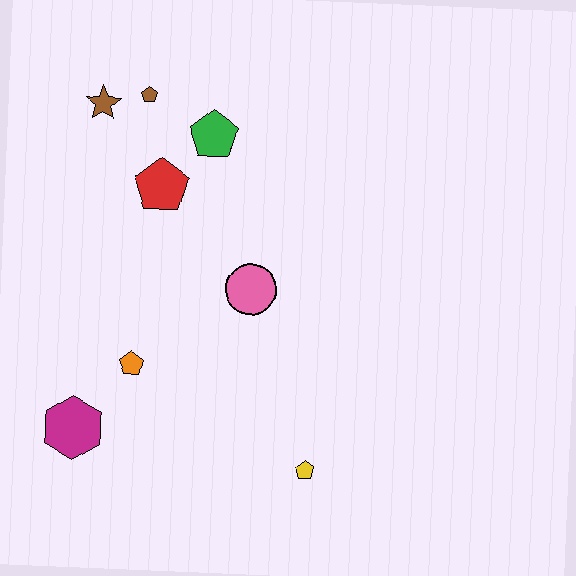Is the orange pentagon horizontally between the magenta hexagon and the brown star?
No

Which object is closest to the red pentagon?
The green pentagon is closest to the red pentagon.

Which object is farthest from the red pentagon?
The yellow pentagon is farthest from the red pentagon.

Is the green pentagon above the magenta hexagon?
Yes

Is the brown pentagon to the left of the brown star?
No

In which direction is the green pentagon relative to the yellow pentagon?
The green pentagon is above the yellow pentagon.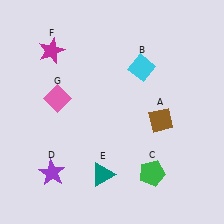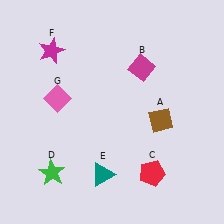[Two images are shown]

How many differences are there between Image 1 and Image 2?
There are 3 differences between the two images.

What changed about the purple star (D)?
In Image 1, D is purple. In Image 2, it changed to green.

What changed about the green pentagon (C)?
In Image 1, C is green. In Image 2, it changed to red.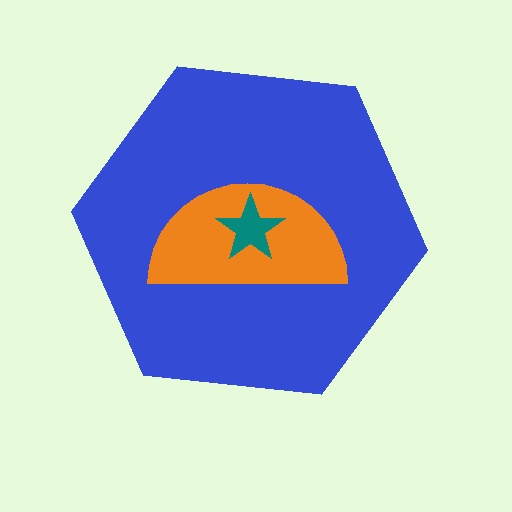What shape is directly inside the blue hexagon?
The orange semicircle.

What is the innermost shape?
The teal star.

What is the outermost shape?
The blue hexagon.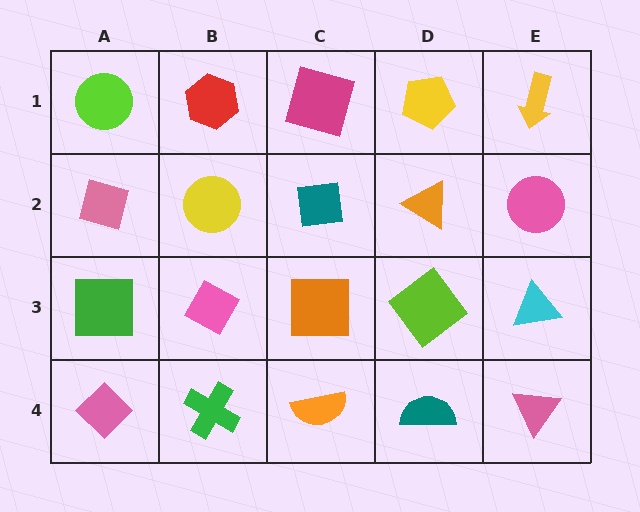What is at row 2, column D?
An orange triangle.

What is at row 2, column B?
A yellow circle.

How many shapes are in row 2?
5 shapes.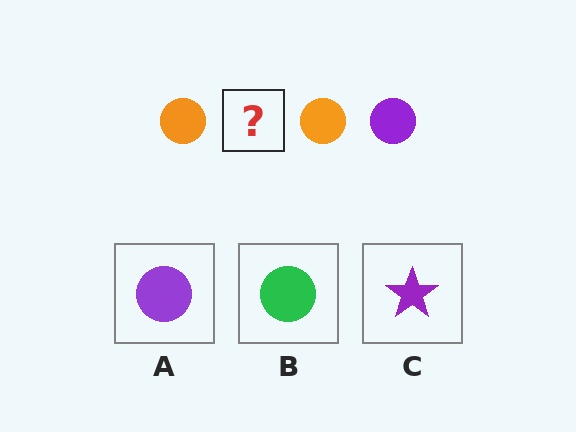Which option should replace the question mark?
Option A.